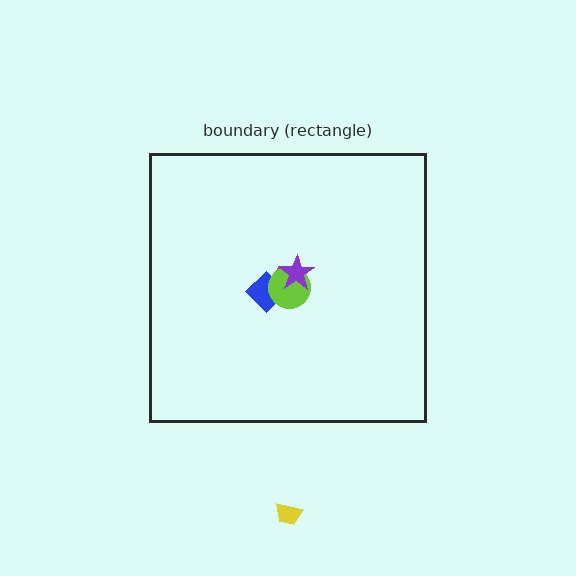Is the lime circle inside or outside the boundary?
Inside.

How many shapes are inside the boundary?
4 inside, 1 outside.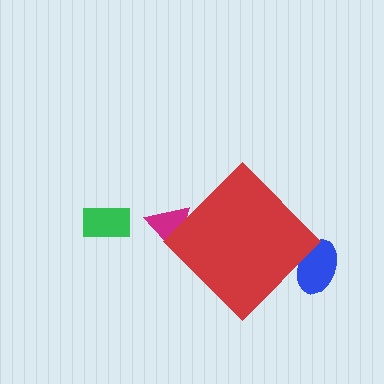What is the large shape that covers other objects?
A red diamond.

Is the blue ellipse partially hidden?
Yes, the blue ellipse is partially hidden behind the red diamond.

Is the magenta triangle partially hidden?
Yes, the magenta triangle is partially hidden behind the red diamond.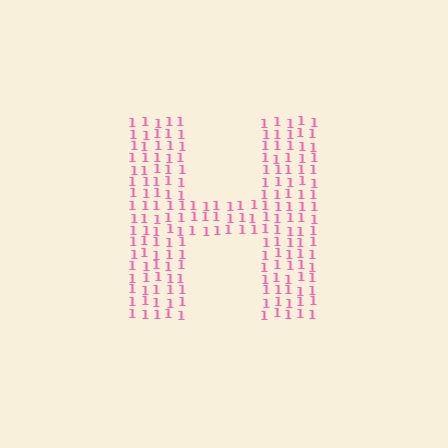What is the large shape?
The large shape is the letter H.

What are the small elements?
The small elements are digit 1's.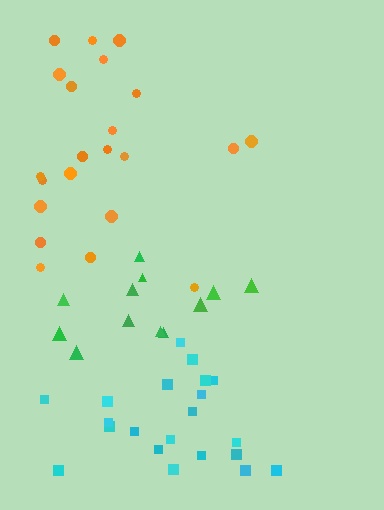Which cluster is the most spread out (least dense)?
Orange.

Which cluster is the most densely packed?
Cyan.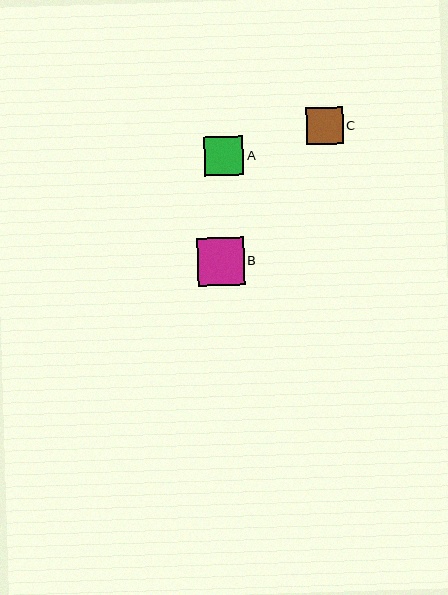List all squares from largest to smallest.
From largest to smallest: B, A, C.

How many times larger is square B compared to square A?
Square B is approximately 1.2 times the size of square A.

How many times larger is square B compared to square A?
Square B is approximately 1.2 times the size of square A.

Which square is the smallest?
Square C is the smallest with a size of approximately 37 pixels.